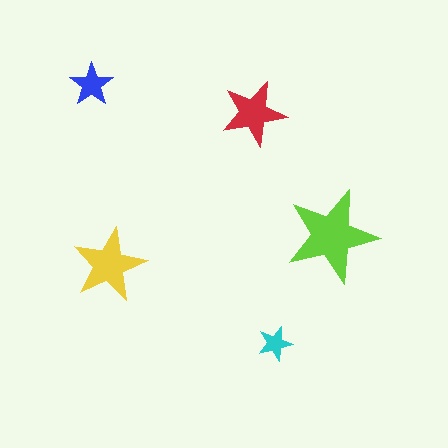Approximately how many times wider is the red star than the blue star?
About 1.5 times wider.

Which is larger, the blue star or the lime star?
The lime one.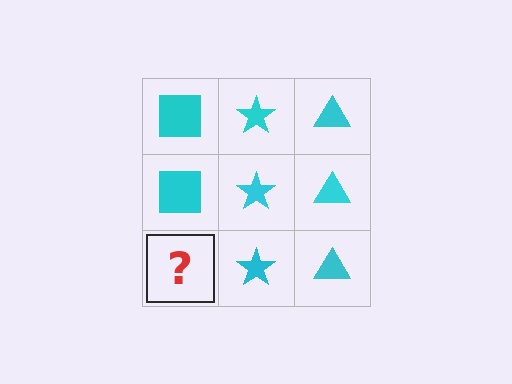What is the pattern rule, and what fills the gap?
The rule is that each column has a consistent shape. The gap should be filled with a cyan square.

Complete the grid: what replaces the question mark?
The question mark should be replaced with a cyan square.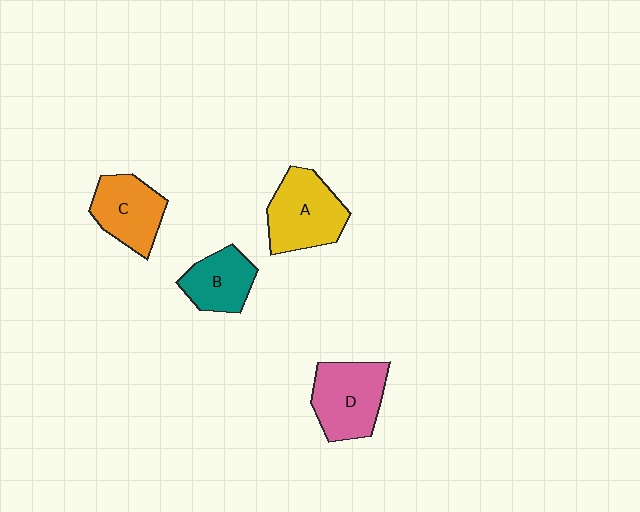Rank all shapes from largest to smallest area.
From largest to smallest: A (yellow), D (pink), C (orange), B (teal).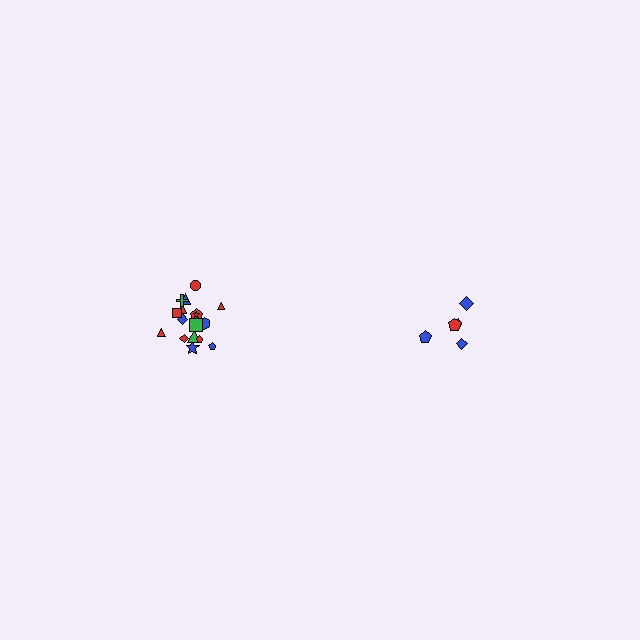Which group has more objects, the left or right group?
The left group.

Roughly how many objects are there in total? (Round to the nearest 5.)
Roughly 25 objects in total.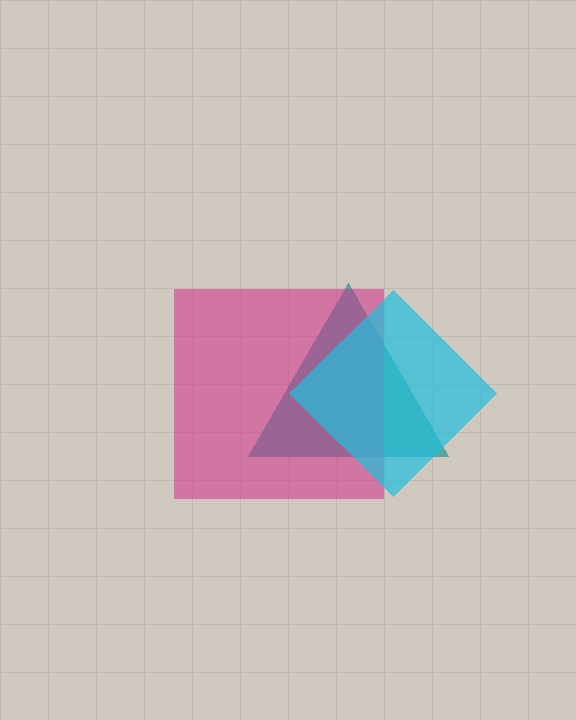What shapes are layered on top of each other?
The layered shapes are: a teal triangle, a magenta square, a cyan diamond.